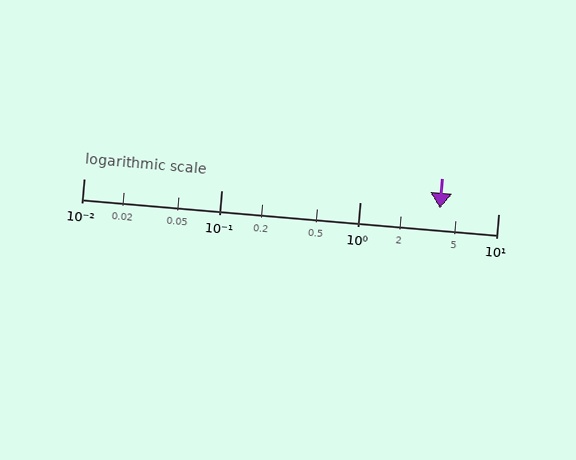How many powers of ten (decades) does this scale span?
The scale spans 3 decades, from 0.01 to 10.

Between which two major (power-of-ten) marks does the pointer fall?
The pointer is between 1 and 10.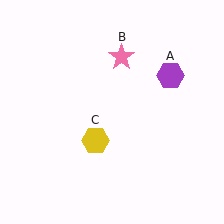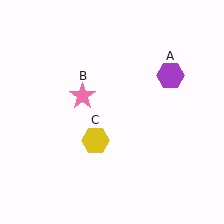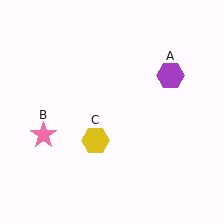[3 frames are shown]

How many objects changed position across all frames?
1 object changed position: pink star (object B).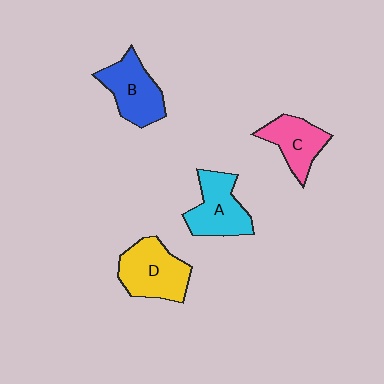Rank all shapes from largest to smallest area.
From largest to smallest: D (yellow), A (cyan), B (blue), C (pink).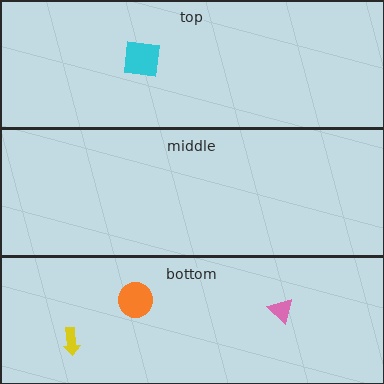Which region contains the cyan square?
The top region.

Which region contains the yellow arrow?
The bottom region.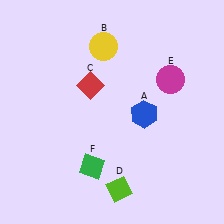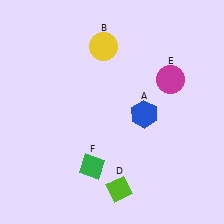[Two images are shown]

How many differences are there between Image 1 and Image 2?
There is 1 difference between the two images.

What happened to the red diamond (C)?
The red diamond (C) was removed in Image 2. It was in the top-left area of Image 1.